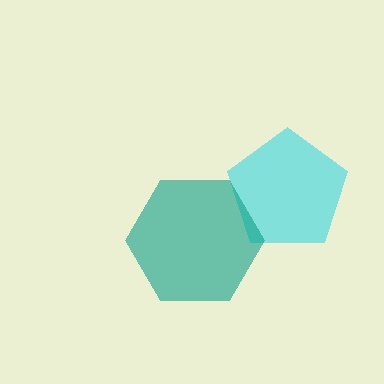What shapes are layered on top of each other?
The layered shapes are: a cyan pentagon, a teal hexagon.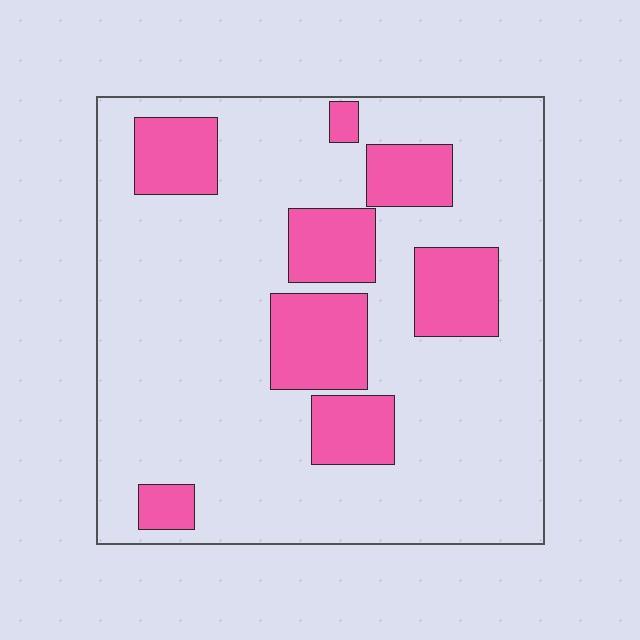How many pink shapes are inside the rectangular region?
8.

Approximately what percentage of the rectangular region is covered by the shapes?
Approximately 25%.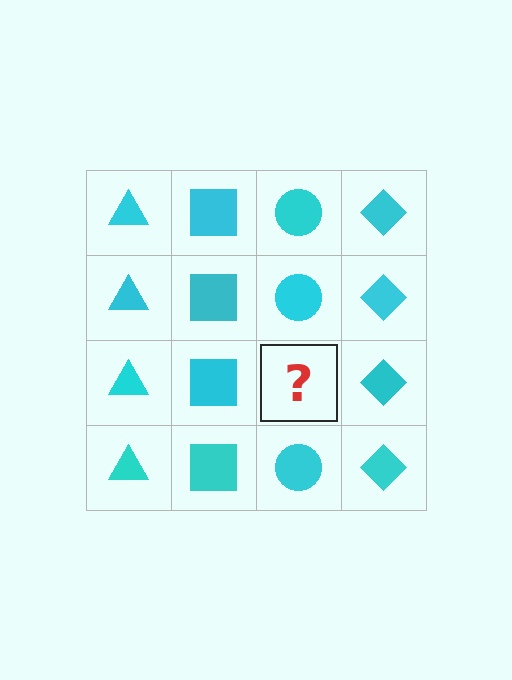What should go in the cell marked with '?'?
The missing cell should contain a cyan circle.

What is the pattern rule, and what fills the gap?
The rule is that each column has a consistent shape. The gap should be filled with a cyan circle.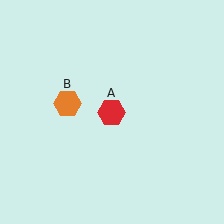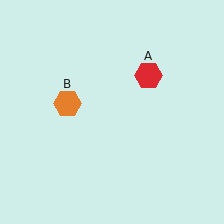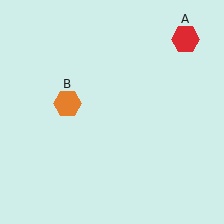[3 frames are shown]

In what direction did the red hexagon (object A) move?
The red hexagon (object A) moved up and to the right.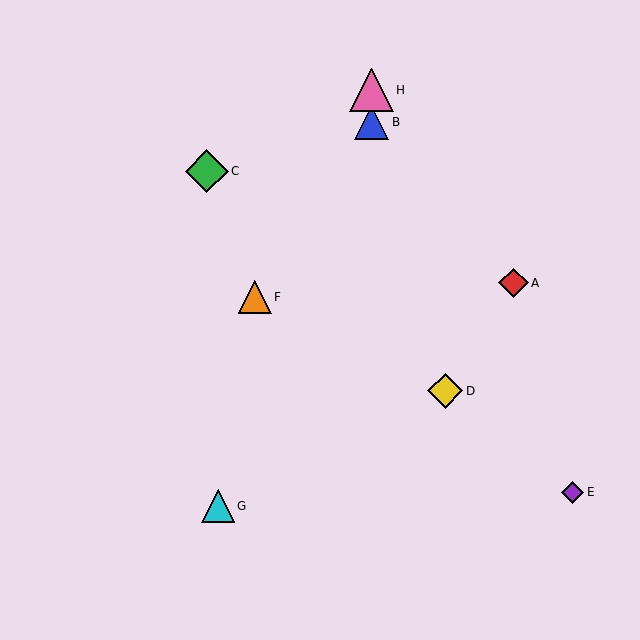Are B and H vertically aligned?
Yes, both are at x≈371.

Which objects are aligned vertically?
Objects B, H are aligned vertically.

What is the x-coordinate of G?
Object G is at x≈218.